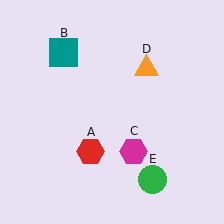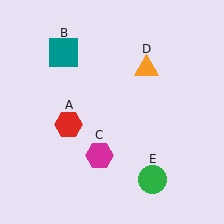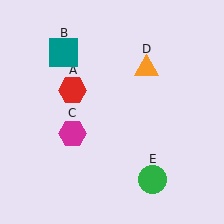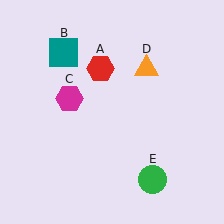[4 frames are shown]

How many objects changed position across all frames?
2 objects changed position: red hexagon (object A), magenta hexagon (object C).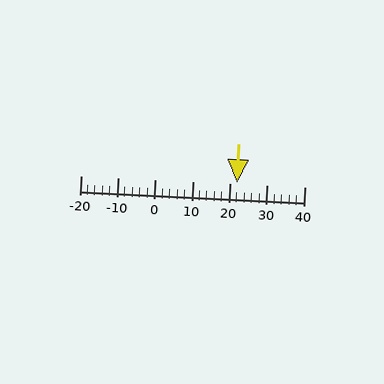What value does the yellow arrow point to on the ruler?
The yellow arrow points to approximately 22.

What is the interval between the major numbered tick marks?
The major tick marks are spaced 10 units apart.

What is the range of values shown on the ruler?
The ruler shows values from -20 to 40.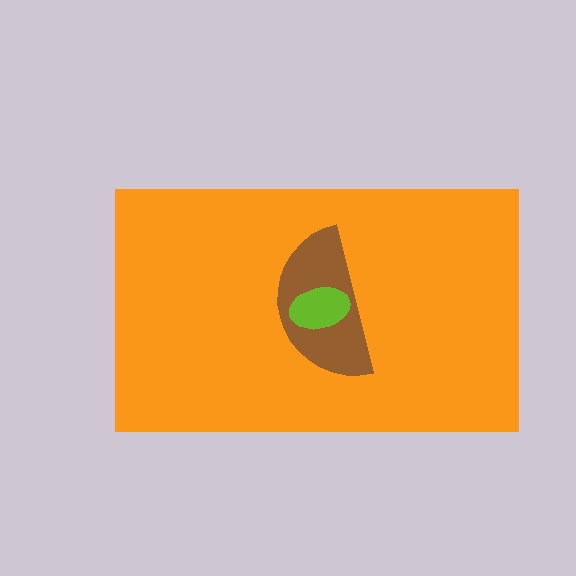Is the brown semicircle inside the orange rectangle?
Yes.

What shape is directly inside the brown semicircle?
The lime ellipse.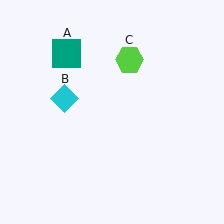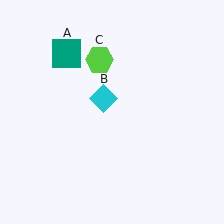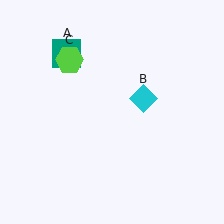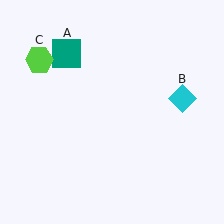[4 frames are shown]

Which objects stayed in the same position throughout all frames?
Teal square (object A) remained stationary.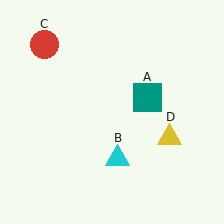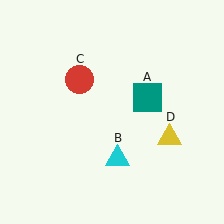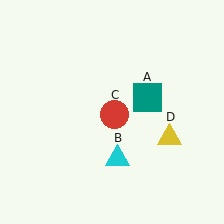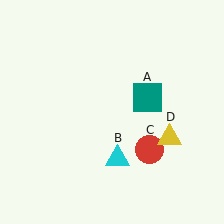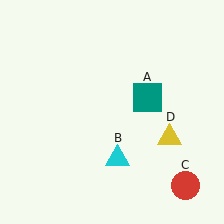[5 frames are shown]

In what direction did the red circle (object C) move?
The red circle (object C) moved down and to the right.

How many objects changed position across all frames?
1 object changed position: red circle (object C).